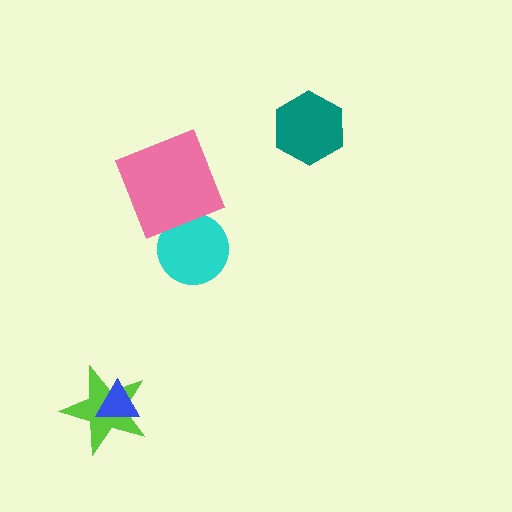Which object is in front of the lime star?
The blue triangle is in front of the lime star.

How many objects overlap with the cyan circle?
1 object overlaps with the cyan circle.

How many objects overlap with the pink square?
1 object overlaps with the pink square.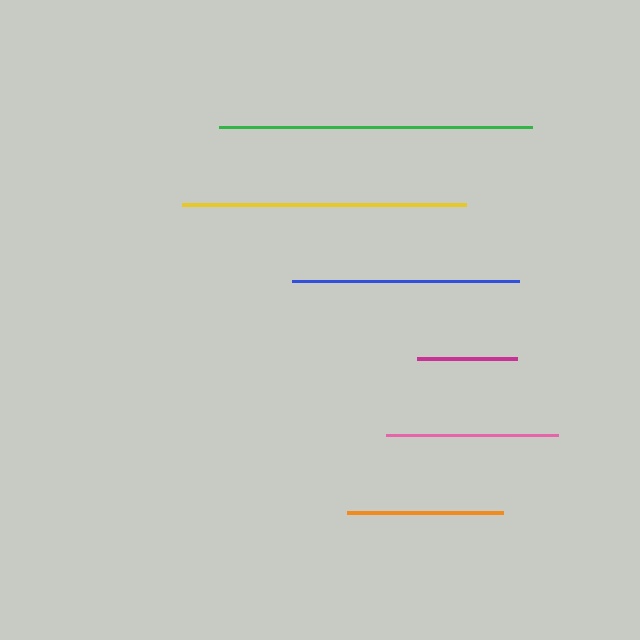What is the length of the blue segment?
The blue segment is approximately 227 pixels long.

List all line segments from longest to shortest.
From longest to shortest: green, yellow, blue, pink, orange, magenta.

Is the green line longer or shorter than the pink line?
The green line is longer than the pink line.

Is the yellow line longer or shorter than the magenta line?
The yellow line is longer than the magenta line.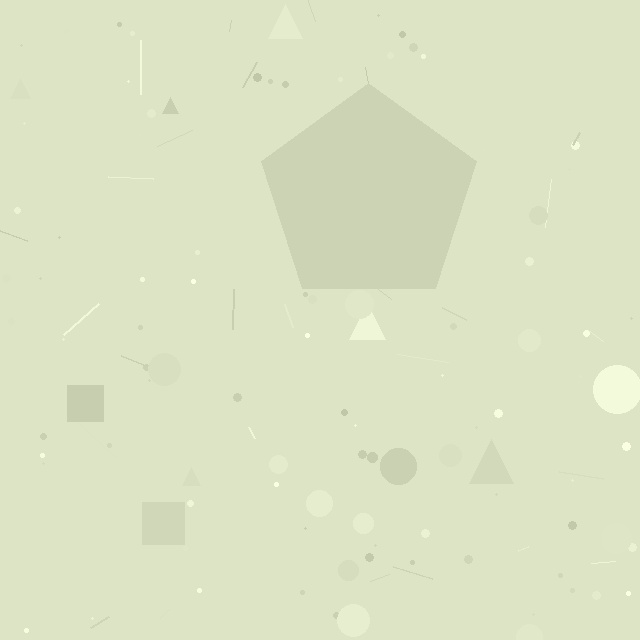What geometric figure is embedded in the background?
A pentagon is embedded in the background.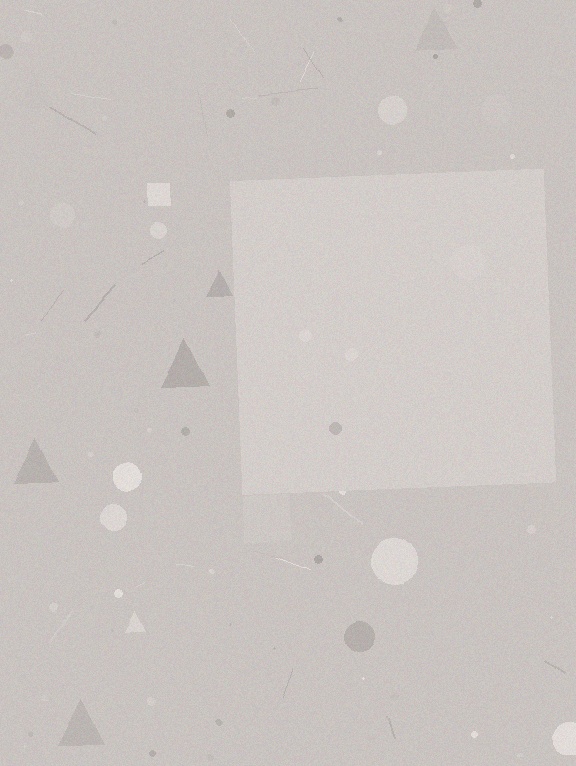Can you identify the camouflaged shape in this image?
The camouflaged shape is a square.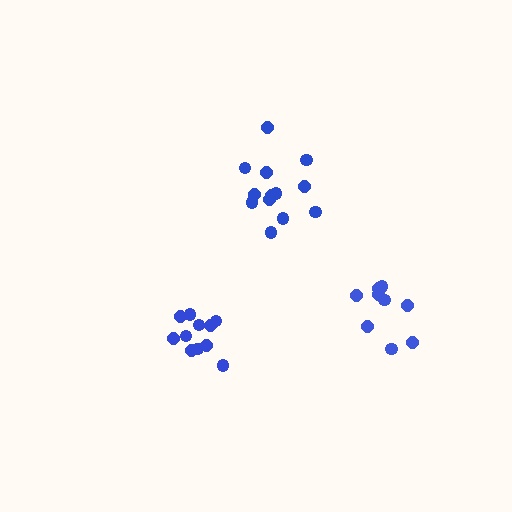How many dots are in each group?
Group 1: 13 dots, Group 2: 11 dots, Group 3: 9 dots (33 total).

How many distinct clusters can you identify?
There are 3 distinct clusters.